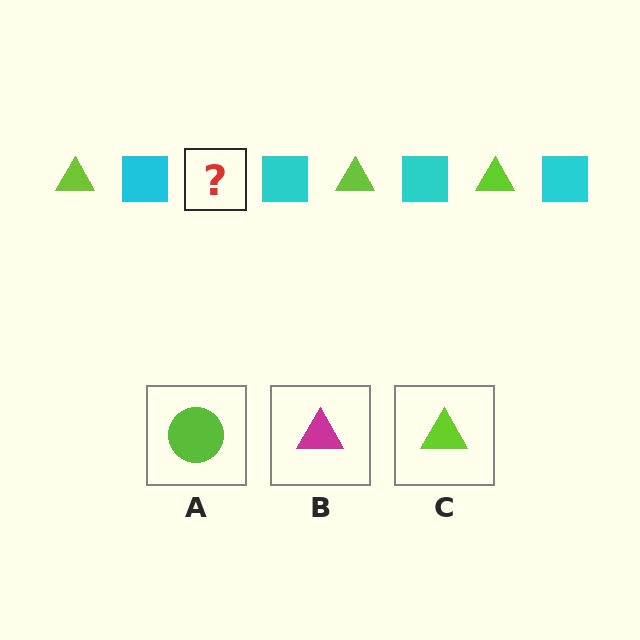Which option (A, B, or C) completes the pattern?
C.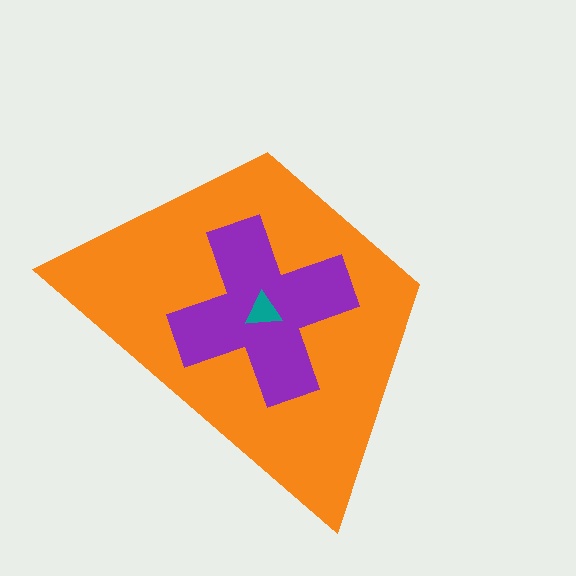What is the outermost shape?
The orange trapezoid.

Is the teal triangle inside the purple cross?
Yes.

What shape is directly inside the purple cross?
The teal triangle.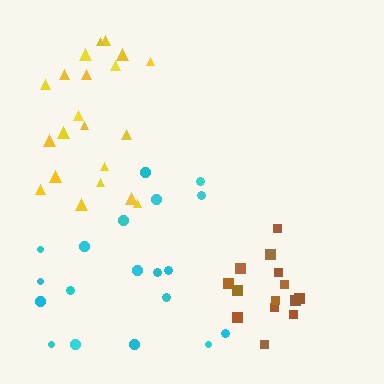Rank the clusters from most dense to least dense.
brown, yellow, cyan.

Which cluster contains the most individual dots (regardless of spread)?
Yellow (21).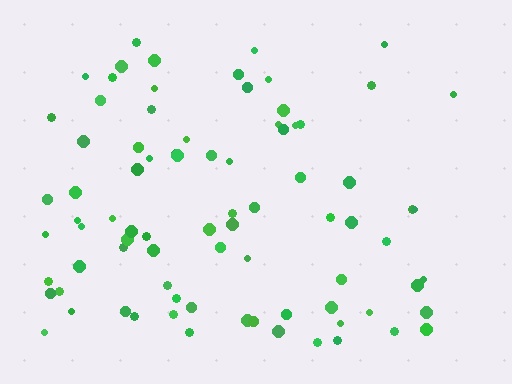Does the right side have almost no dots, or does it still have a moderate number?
Still a moderate number, just noticeably fewer than the left.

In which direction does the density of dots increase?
From right to left, with the left side densest.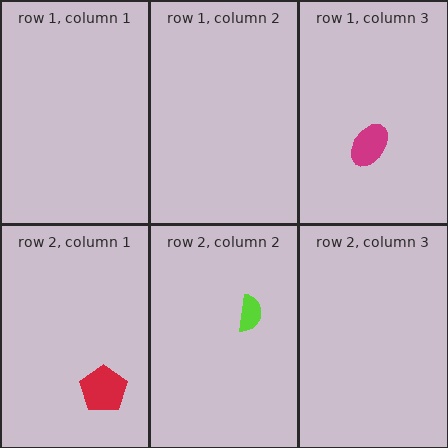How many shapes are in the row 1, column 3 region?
1.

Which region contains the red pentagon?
The row 2, column 1 region.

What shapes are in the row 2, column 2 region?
The lime semicircle.